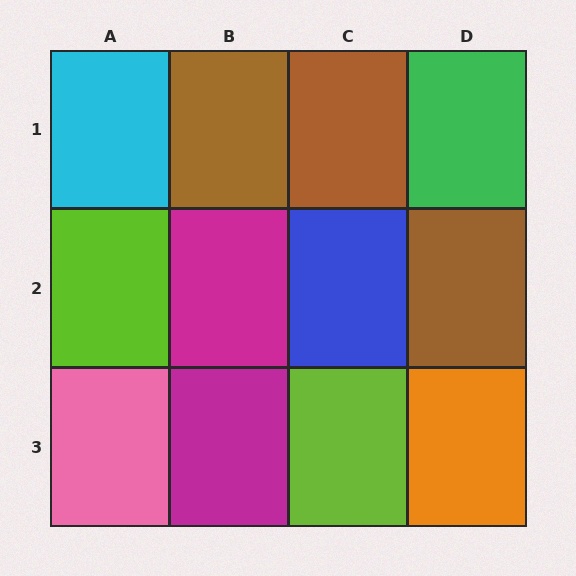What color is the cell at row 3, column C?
Lime.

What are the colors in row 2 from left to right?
Lime, magenta, blue, brown.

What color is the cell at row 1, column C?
Brown.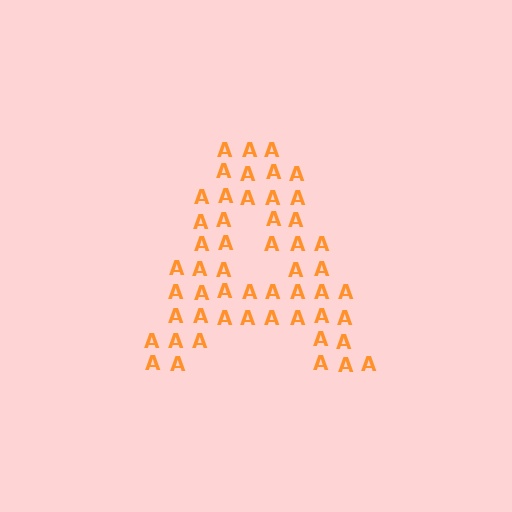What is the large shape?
The large shape is the letter A.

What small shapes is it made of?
It is made of small letter A's.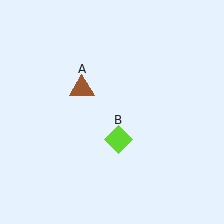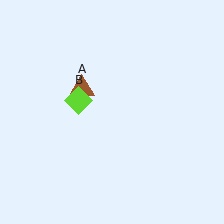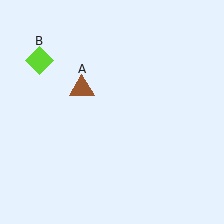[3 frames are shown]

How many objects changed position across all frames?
1 object changed position: lime diamond (object B).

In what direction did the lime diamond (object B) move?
The lime diamond (object B) moved up and to the left.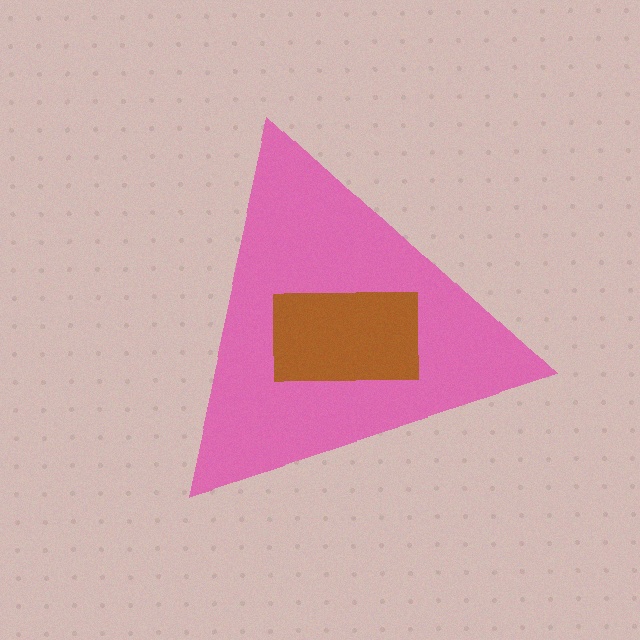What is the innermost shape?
The brown rectangle.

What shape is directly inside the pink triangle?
The brown rectangle.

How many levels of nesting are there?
2.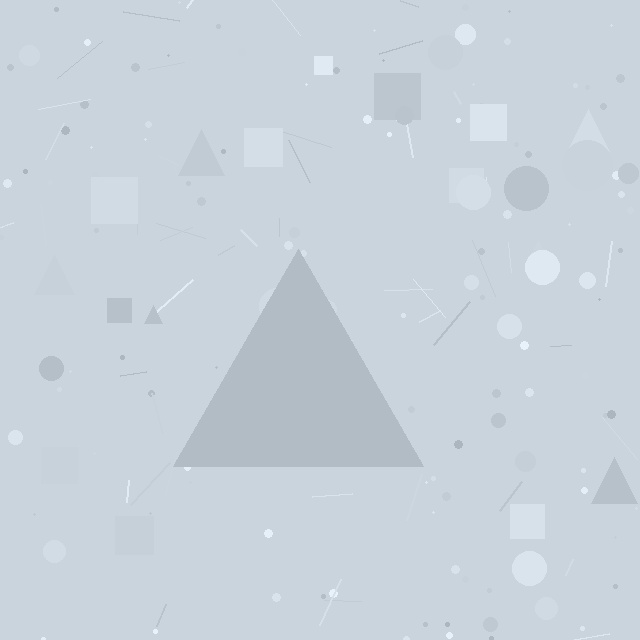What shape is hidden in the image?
A triangle is hidden in the image.